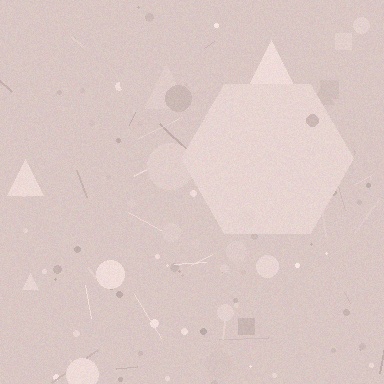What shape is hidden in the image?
A hexagon is hidden in the image.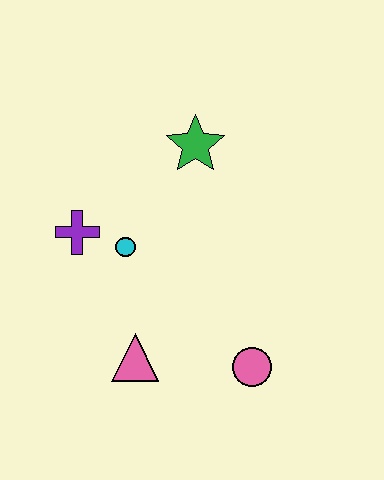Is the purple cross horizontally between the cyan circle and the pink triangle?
No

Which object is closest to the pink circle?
The pink triangle is closest to the pink circle.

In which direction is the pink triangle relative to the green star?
The pink triangle is below the green star.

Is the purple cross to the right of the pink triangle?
No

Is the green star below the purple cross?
No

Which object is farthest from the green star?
The pink circle is farthest from the green star.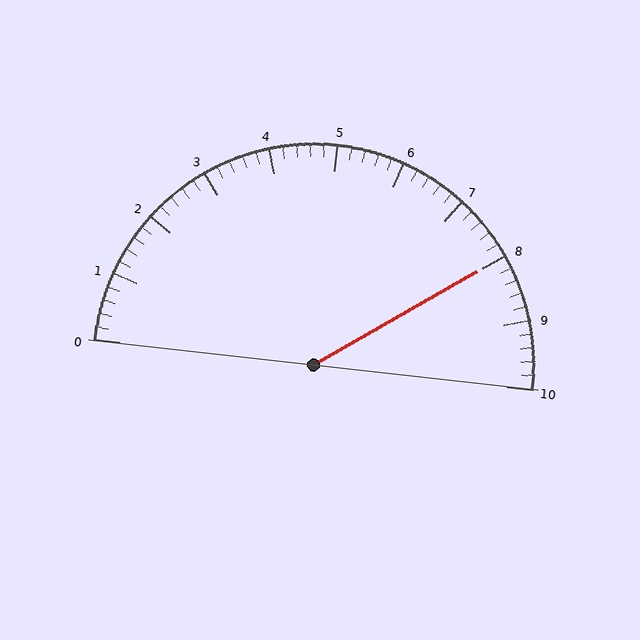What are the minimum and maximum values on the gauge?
The gauge ranges from 0 to 10.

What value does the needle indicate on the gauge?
The needle indicates approximately 8.0.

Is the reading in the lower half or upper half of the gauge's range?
The reading is in the upper half of the range (0 to 10).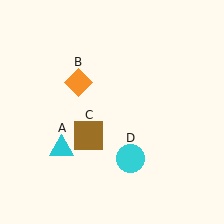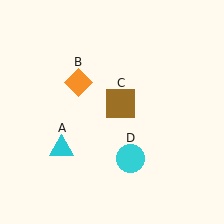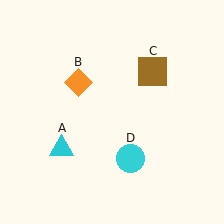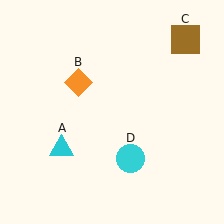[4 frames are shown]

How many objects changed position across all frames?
1 object changed position: brown square (object C).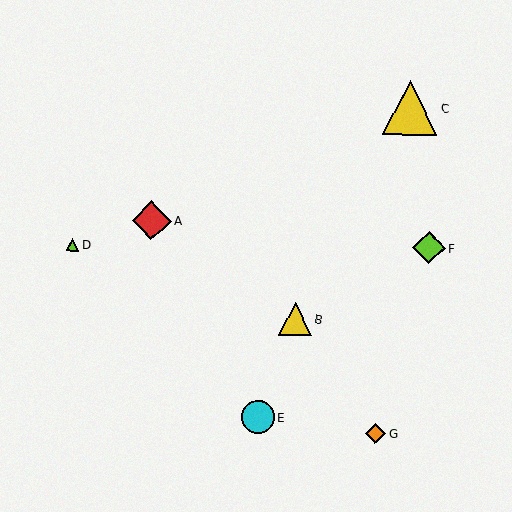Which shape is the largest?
The yellow triangle (labeled C) is the largest.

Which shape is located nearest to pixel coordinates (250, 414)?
The cyan circle (labeled E) at (258, 417) is nearest to that location.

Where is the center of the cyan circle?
The center of the cyan circle is at (258, 417).